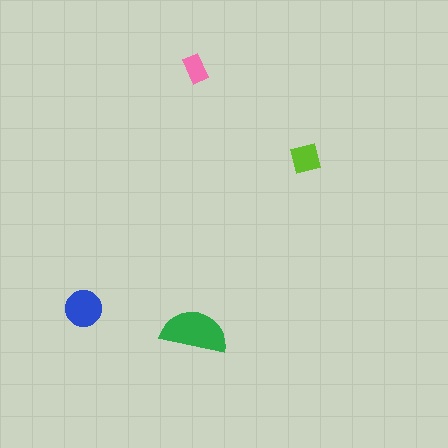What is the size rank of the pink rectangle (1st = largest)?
4th.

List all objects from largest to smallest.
The green semicircle, the blue circle, the lime square, the pink rectangle.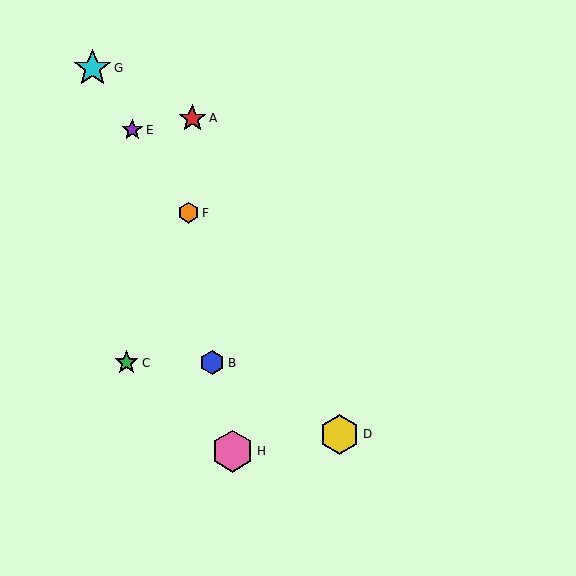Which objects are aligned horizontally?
Objects B, C are aligned horizontally.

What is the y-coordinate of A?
Object A is at y≈118.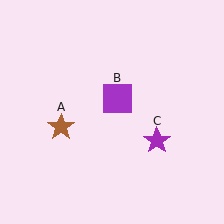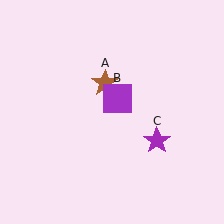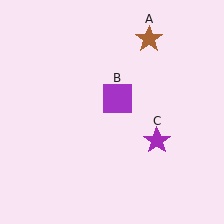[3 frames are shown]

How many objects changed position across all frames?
1 object changed position: brown star (object A).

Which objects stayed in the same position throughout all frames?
Purple square (object B) and purple star (object C) remained stationary.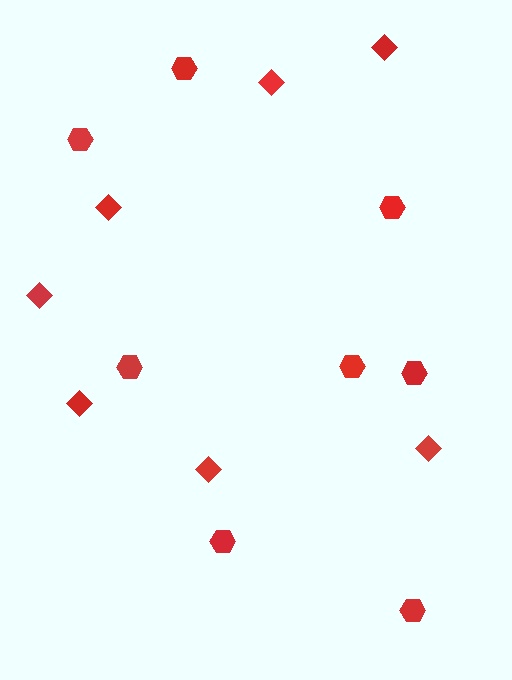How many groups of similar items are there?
There are 2 groups: one group of hexagons (8) and one group of diamonds (7).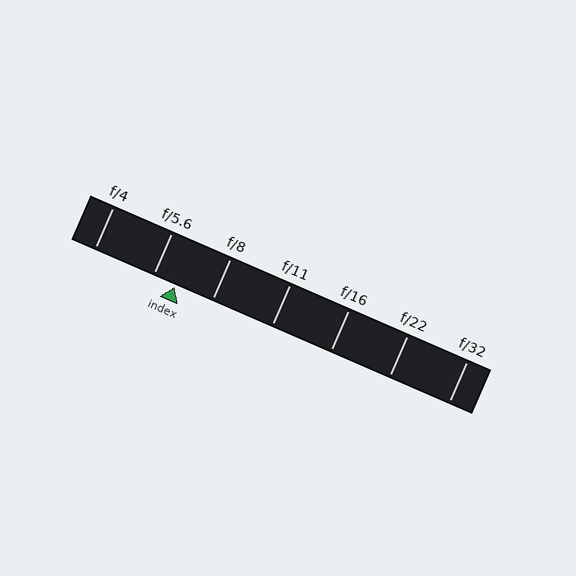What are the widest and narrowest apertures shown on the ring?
The widest aperture shown is f/4 and the narrowest is f/32.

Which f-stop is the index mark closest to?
The index mark is closest to f/5.6.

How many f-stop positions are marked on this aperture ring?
There are 7 f-stop positions marked.